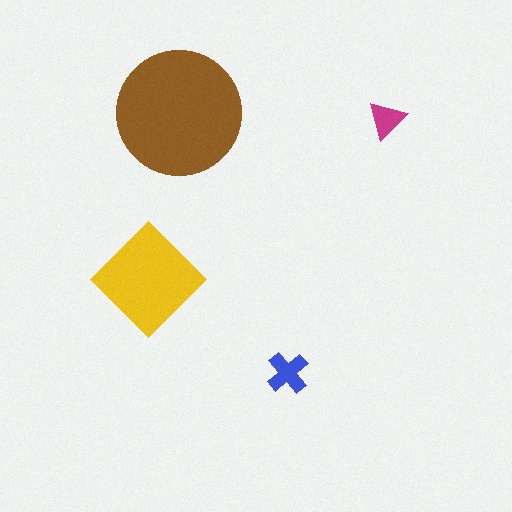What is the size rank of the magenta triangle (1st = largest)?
4th.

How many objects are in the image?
There are 4 objects in the image.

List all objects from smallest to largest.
The magenta triangle, the blue cross, the yellow diamond, the brown circle.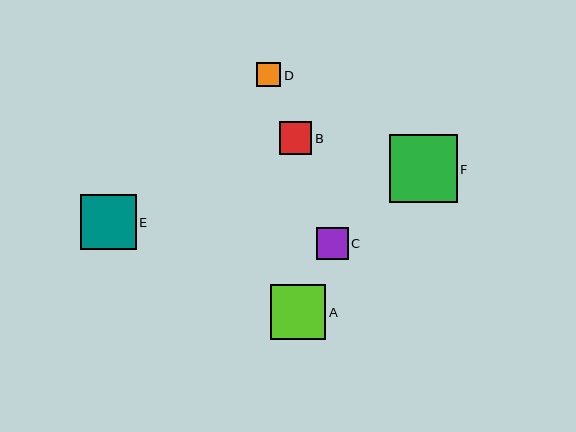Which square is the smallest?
Square D is the smallest with a size of approximately 24 pixels.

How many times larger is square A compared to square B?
Square A is approximately 1.7 times the size of square B.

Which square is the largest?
Square F is the largest with a size of approximately 68 pixels.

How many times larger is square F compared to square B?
Square F is approximately 2.1 times the size of square B.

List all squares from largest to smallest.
From largest to smallest: F, E, A, B, C, D.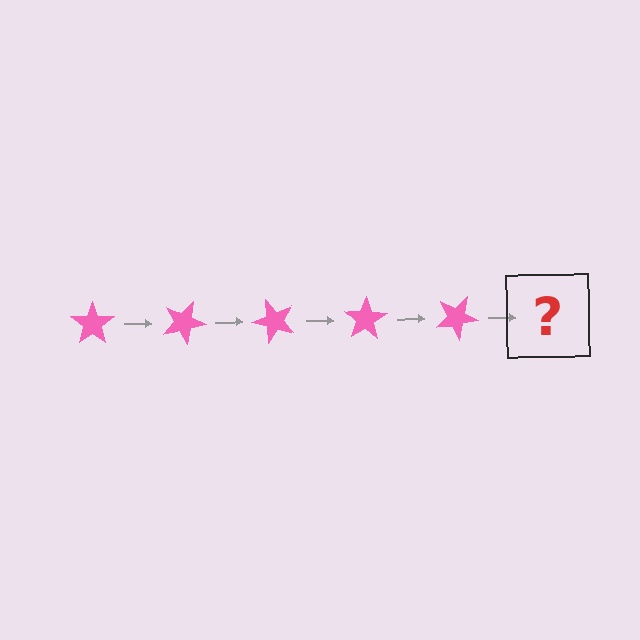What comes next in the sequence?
The next element should be a pink star rotated 125 degrees.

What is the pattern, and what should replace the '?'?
The pattern is that the star rotates 25 degrees each step. The '?' should be a pink star rotated 125 degrees.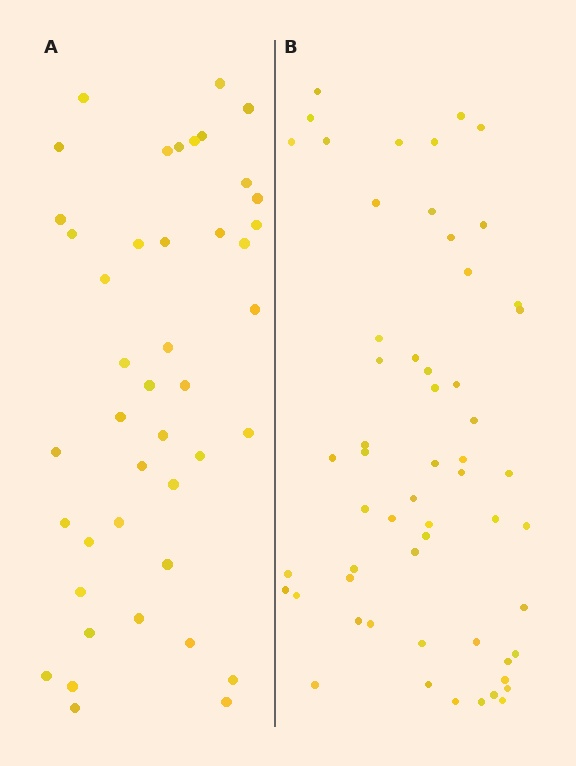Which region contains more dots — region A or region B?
Region B (the right region) has more dots.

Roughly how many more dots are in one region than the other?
Region B has approximately 15 more dots than region A.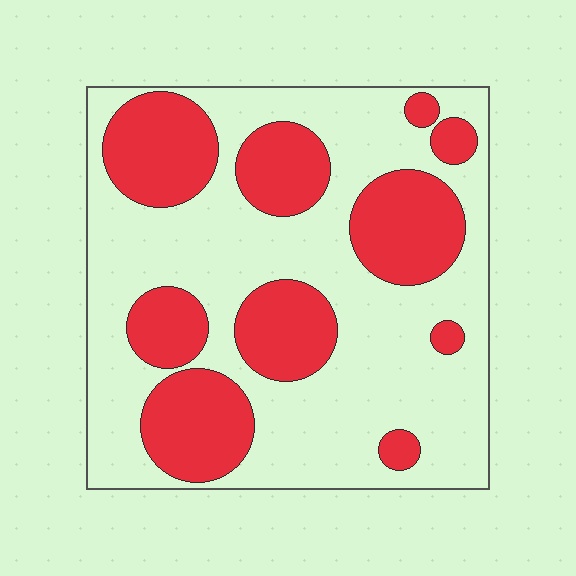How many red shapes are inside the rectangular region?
10.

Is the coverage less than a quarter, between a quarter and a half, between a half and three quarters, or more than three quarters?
Between a quarter and a half.